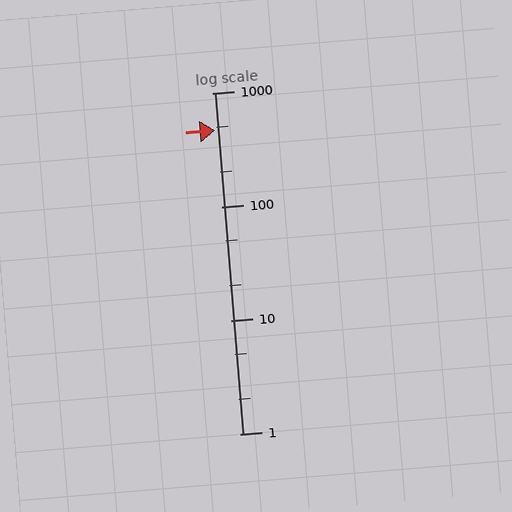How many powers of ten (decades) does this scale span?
The scale spans 3 decades, from 1 to 1000.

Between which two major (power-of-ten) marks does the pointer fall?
The pointer is between 100 and 1000.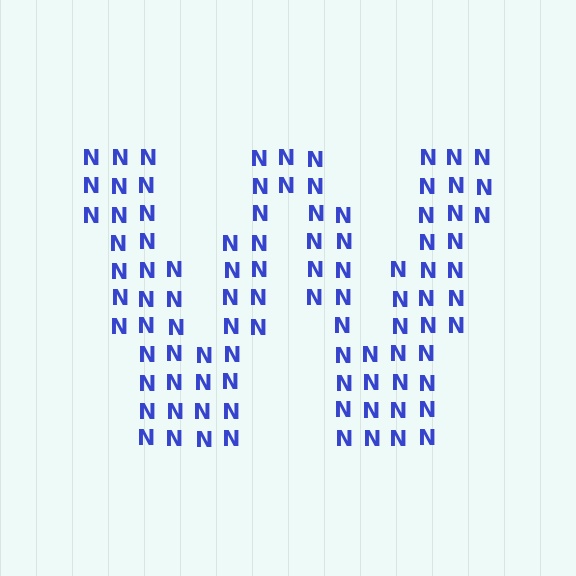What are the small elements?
The small elements are letter N's.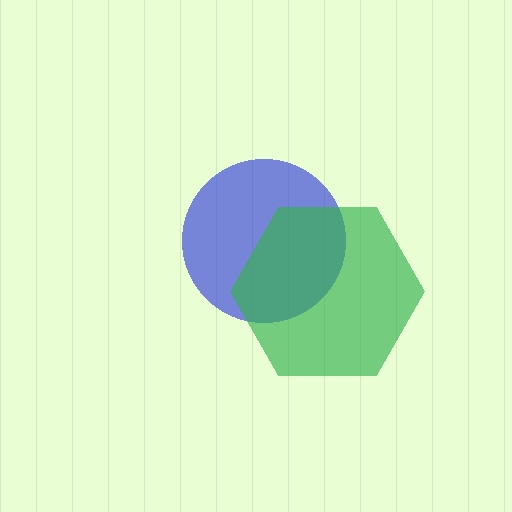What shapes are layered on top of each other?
The layered shapes are: a blue circle, a green hexagon.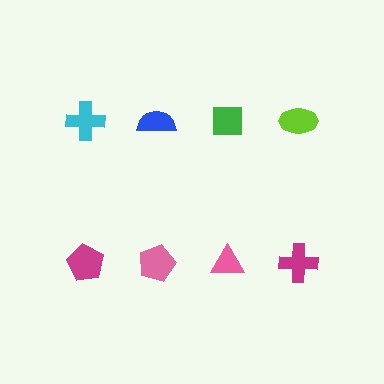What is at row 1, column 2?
A blue semicircle.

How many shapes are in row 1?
4 shapes.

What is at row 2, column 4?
A magenta cross.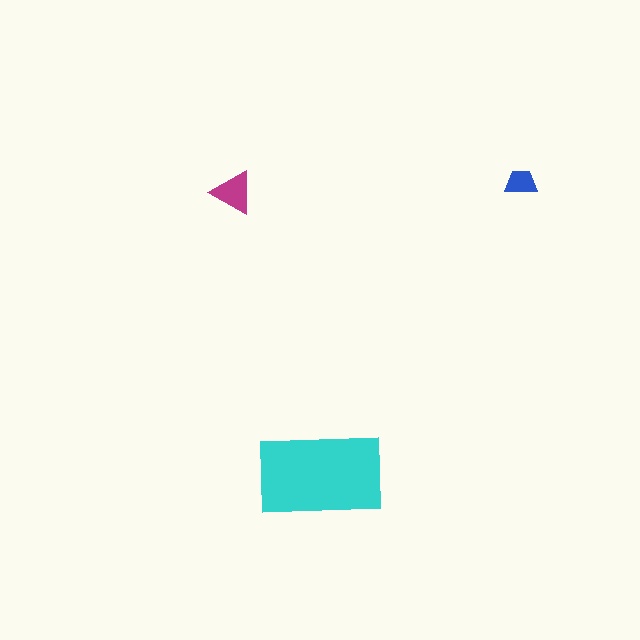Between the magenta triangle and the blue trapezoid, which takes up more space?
The magenta triangle.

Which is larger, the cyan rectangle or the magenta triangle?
The cyan rectangle.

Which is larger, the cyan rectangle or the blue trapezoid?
The cyan rectangle.